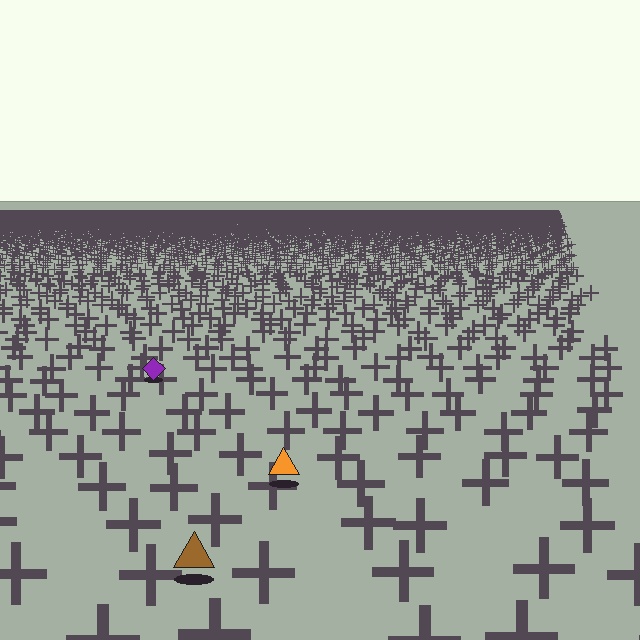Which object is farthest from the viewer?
The purple diamond is farthest from the viewer. It appears smaller and the ground texture around it is denser.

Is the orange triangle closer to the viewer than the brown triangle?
No. The brown triangle is closer — you can tell from the texture gradient: the ground texture is coarser near it.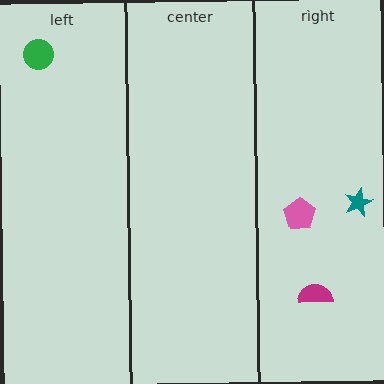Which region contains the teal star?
The right region.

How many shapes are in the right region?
3.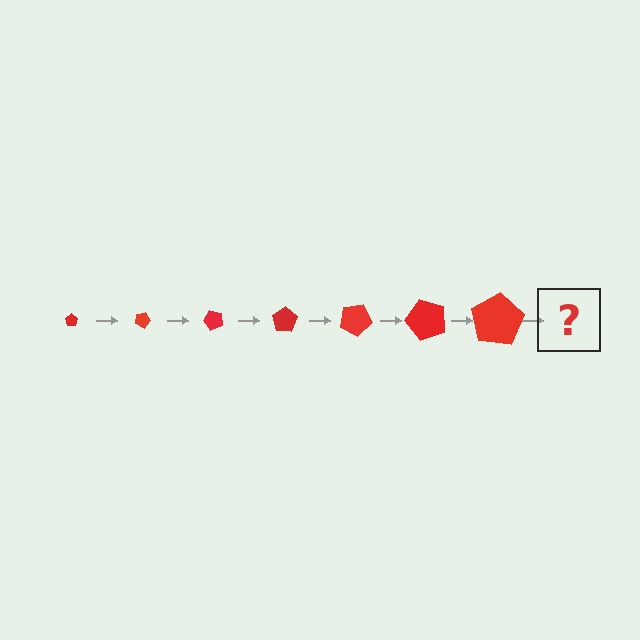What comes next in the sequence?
The next element should be a pentagon, larger than the previous one and rotated 175 degrees from the start.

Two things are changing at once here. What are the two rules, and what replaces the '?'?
The two rules are that the pentagon grows larger each step and it rotates 25 degrees each step. The '?' should be a pentagon, larger than the previous one and rotated 175 degrees from the start.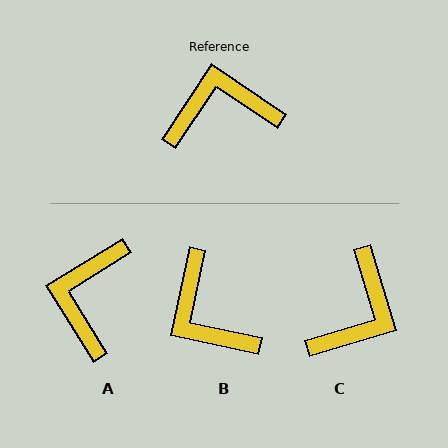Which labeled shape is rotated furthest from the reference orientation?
C, about 130 degrees away.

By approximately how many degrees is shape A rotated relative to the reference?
Approximately 65 degrees counter-clockwise.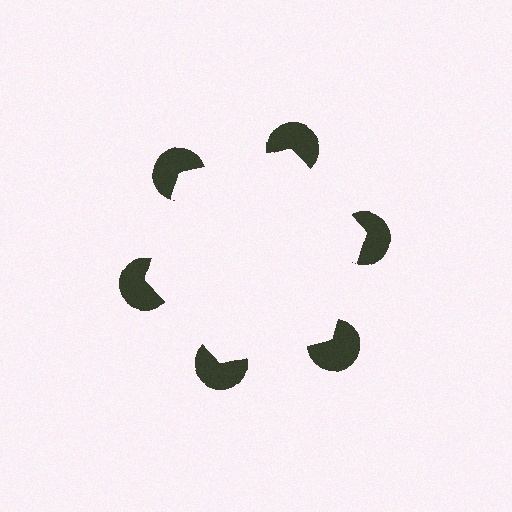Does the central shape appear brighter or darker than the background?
It typically appears slightly brighter than the background, even though no actual brightness change is drawn.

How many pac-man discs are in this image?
There are 6 — one at each vertex of the illusory hexagon.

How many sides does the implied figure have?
6 sides.